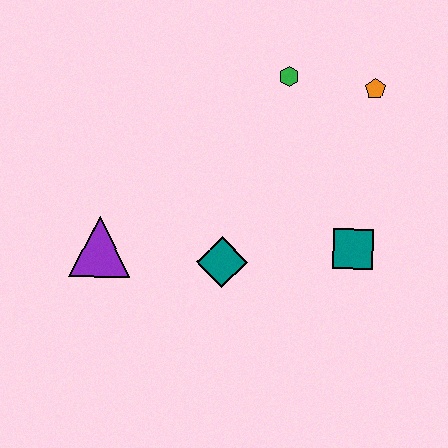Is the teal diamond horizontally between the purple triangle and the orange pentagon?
Yes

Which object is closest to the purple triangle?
The teal diamond is closest to the purple triangle.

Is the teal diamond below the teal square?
Yes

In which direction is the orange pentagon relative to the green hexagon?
The orange pentagon is to the right of the green hexagon.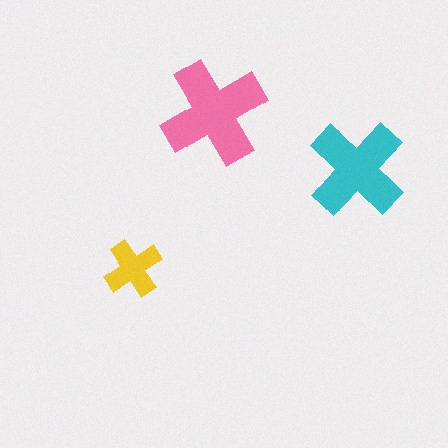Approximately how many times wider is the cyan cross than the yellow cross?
About 1.5 times wider.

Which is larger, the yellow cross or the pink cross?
The pink one.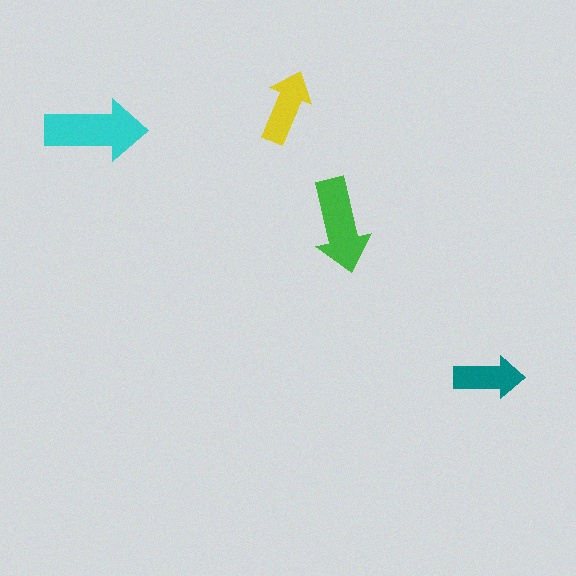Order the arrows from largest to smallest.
the cyan one, the green one, the yellow one, the teal one.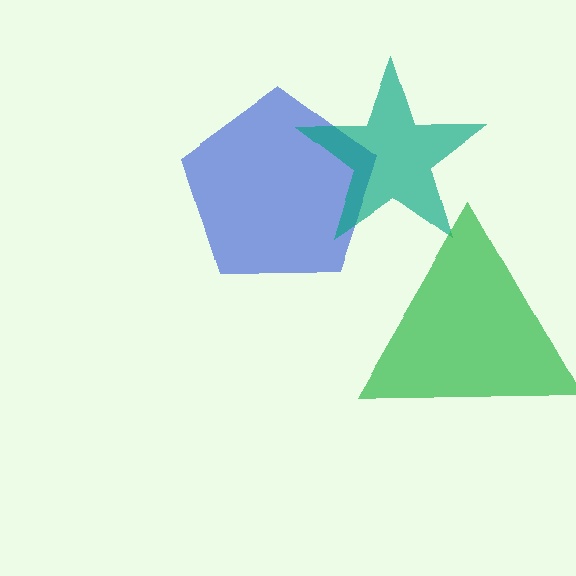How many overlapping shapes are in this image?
There are 3 overlapping shapes in the image.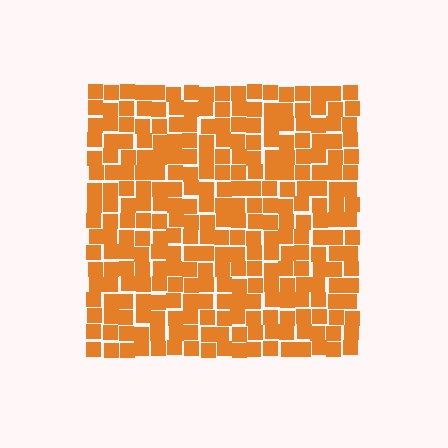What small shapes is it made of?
It is made of small squares.